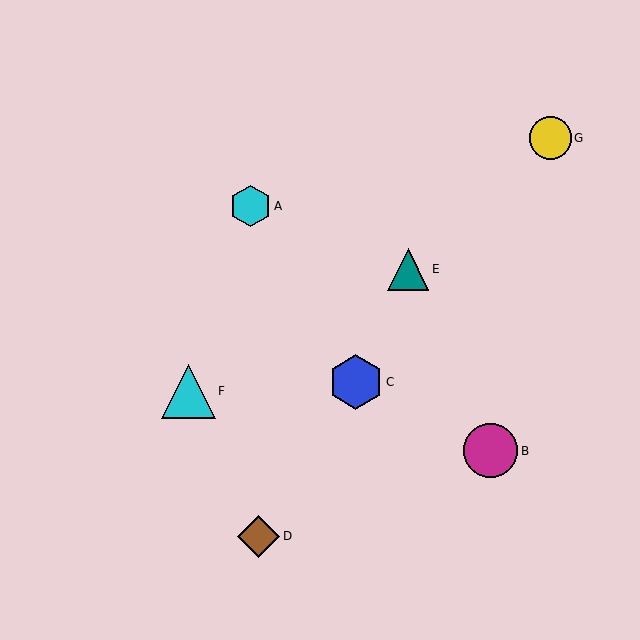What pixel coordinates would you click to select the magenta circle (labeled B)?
Click at (490, 451) to select the magenta circle B.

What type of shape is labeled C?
Shape C is a blue hexagon.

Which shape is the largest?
The magenta circle (labeled B) is the largest.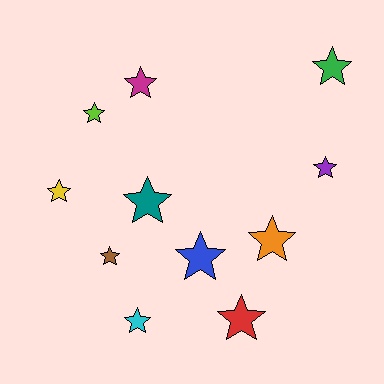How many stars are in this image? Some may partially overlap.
There are 11 stars.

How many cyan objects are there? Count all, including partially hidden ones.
There is 1 cyan object.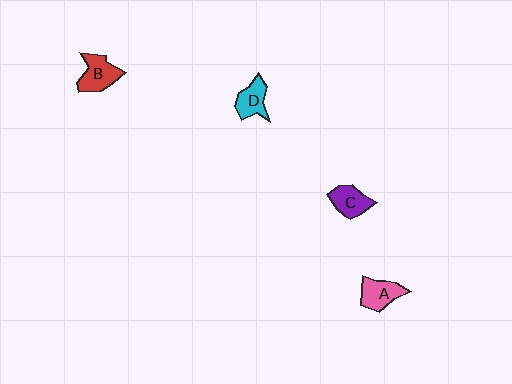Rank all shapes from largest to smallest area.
From largest to smallest: B (red), A (pink), C (purple), D (cyan).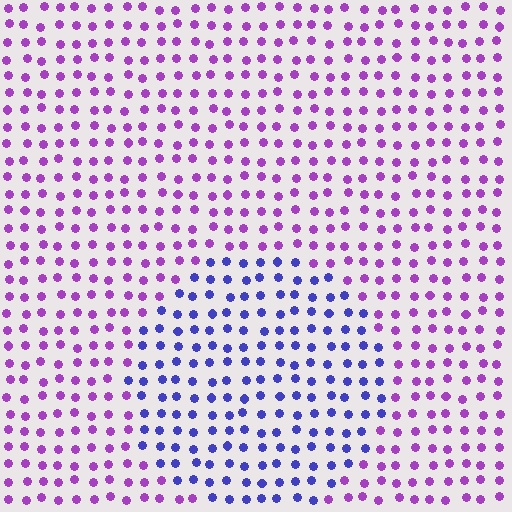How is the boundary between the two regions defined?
The boundary is defined purely by a slight shift in hue (about 46 degrees). Spacing, size, and orientation are identical on both sides.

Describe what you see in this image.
The image is filled with small purple elements in a uniform arrangement. A circle-shaped region is visible where the elements are tinted to a slightly different hue, forming a subtle color boundary.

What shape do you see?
I see a circle.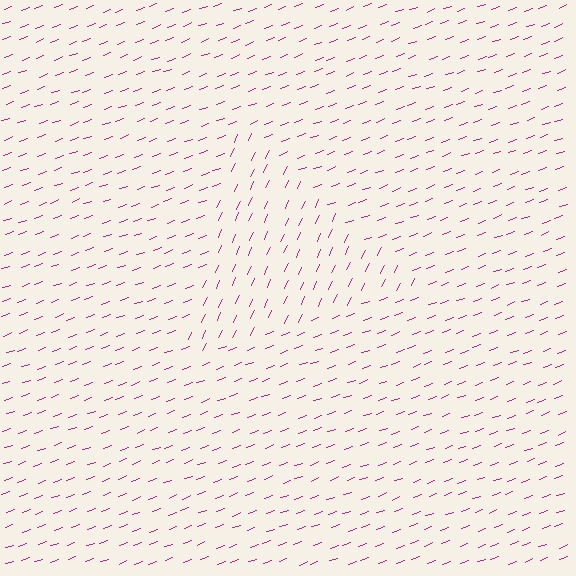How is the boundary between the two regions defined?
The boundary is defined purely by a change in line orientation (approximately 45 degrees difference). All lines are the same color and thickness.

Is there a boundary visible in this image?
Yes, there is a texture boundary formed by a change in line orientation.